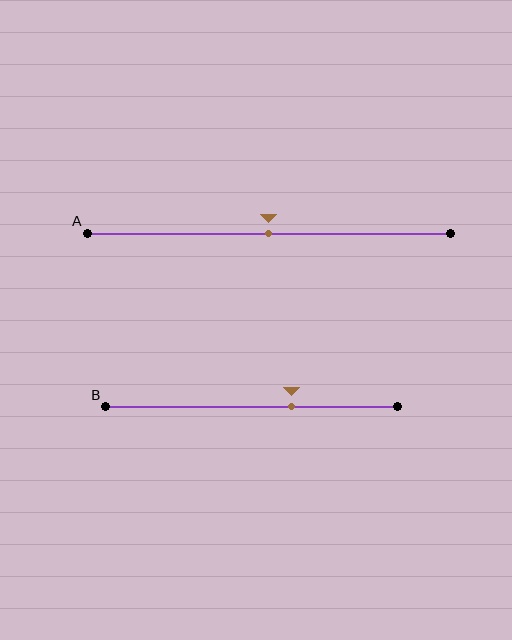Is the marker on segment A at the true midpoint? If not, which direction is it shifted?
Yes, the marker on segment A is at the true midpoint.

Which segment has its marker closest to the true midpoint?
Segment A has its marker closest to the true midpoint.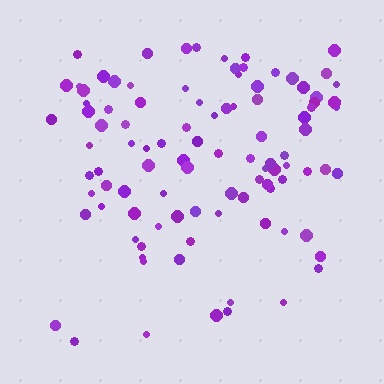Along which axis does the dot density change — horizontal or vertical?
Vertical.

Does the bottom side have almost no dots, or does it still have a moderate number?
Still a moderate number, just noticeably fewer than the top.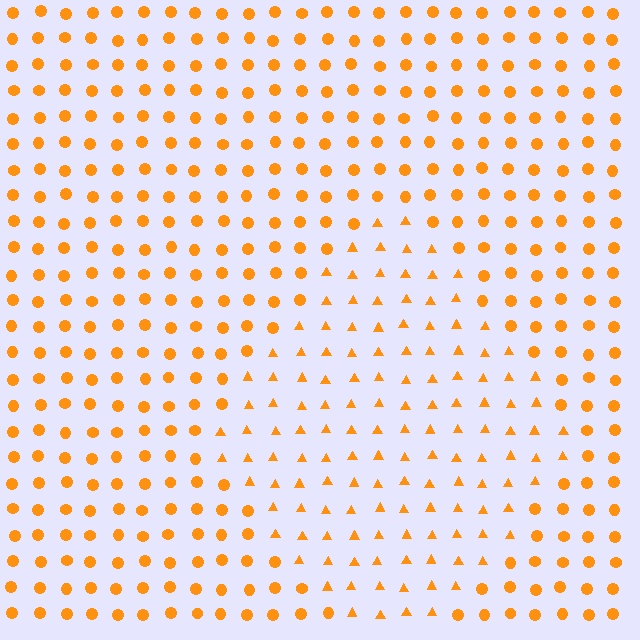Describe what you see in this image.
The image is filled with small orange elements arranged in a uniform grid. A diamond-shaped region contains triangles, while the surrounding area contains circles. The boundary is defined purely by the change in element shape.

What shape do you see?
I see a diamond.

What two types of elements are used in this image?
The image uses triangles inside the diamond region and circles outside it.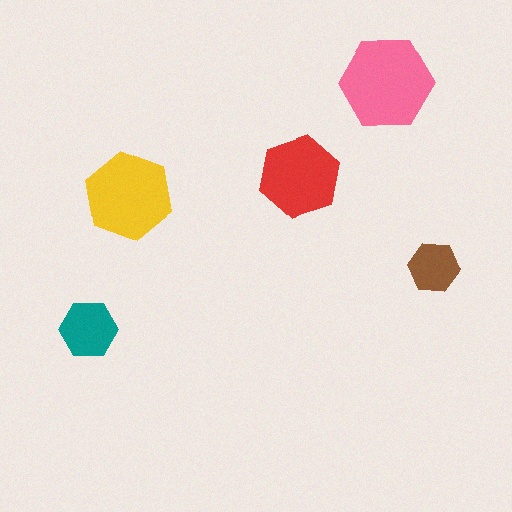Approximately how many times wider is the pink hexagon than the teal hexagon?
About 1.5 times wider.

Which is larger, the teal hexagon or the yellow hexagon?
The yellow one.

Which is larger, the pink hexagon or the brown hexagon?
The pink one.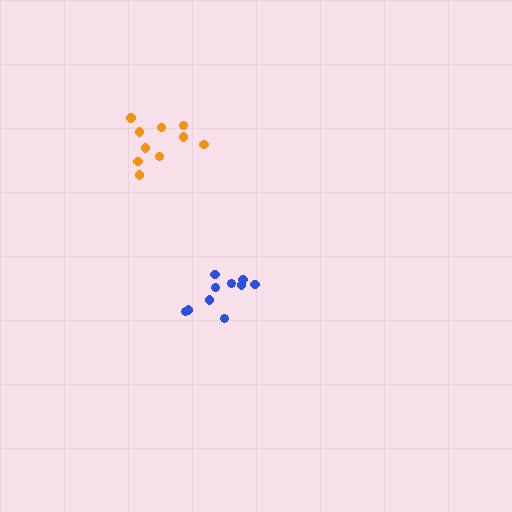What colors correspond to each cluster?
The clusters are colored: blue, orange.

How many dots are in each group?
Group 1: 10 dots, Group 2: 10 dots (20 total).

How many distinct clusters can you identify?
There are 2 distinct clusters.